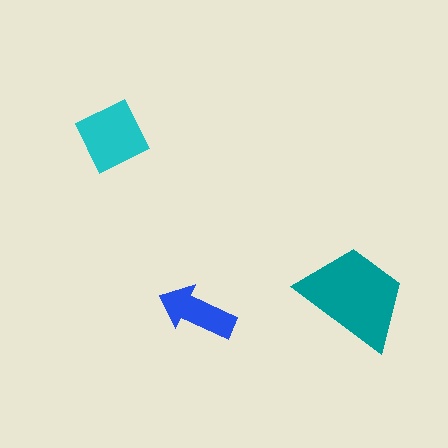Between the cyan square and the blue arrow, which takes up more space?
The cyan square.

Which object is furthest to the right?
The teal trapezoid is rightmost.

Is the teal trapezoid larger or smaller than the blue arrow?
Larger.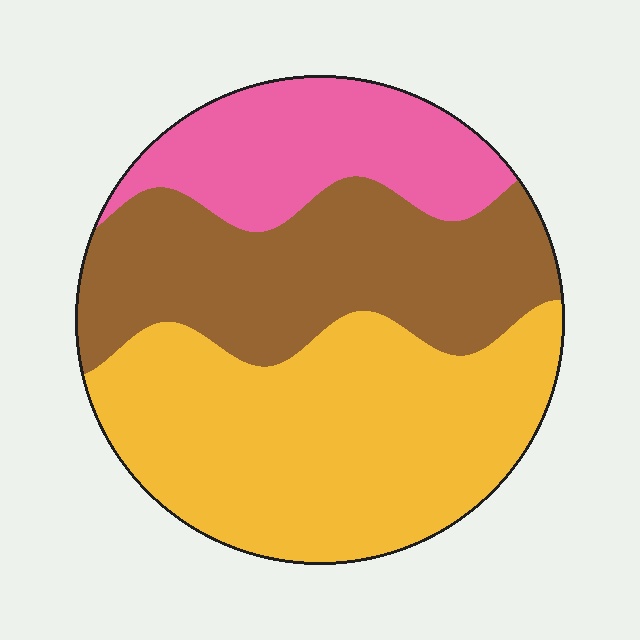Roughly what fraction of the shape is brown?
Brown covers roughly 35% of the shape.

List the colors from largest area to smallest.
From largest to smallest: yellow, brown, pink.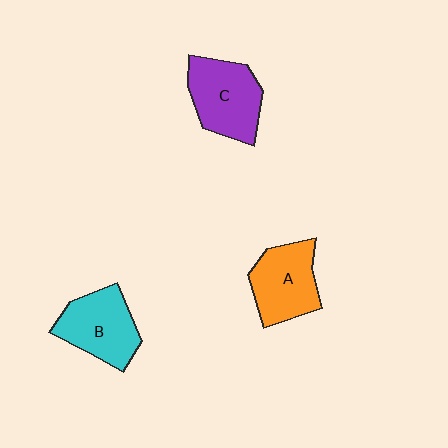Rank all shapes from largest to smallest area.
From largest to smallest: C (purple), B (cyan), A (orange).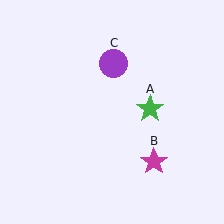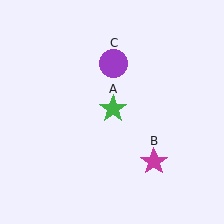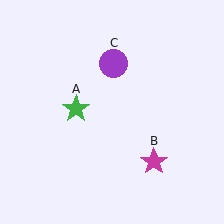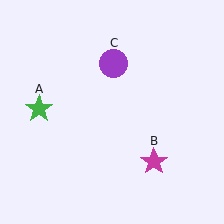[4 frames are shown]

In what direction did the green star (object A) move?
The green star (object A) moved left.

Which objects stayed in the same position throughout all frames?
Magenta star (object B) and purple circle (object C) remained stationary.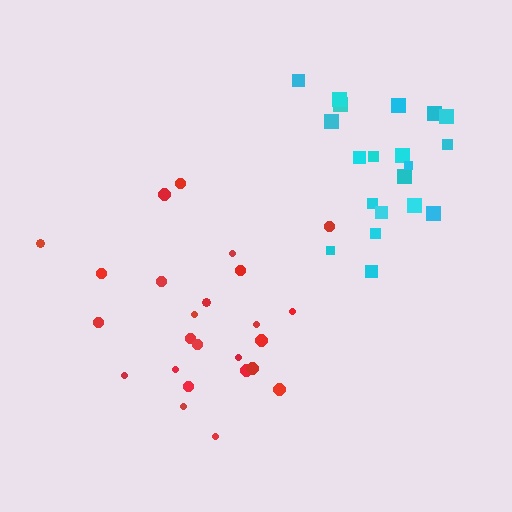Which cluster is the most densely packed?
Cyan.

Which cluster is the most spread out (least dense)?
Red.